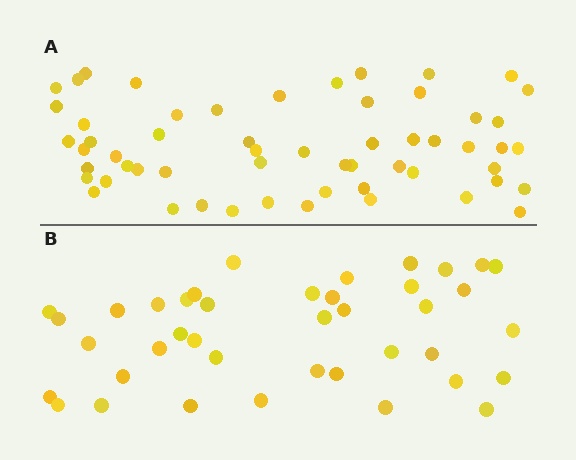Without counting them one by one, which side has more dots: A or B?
Region A (the top region) has more dots.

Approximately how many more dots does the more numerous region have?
Region A has approximately 15 more dots than region B.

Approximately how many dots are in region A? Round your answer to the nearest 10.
About 60 dots. (The exact count is 57, which rounds to 60.)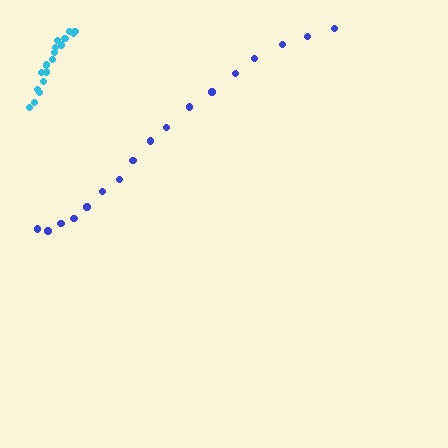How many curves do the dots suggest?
There are 2 distinct paths.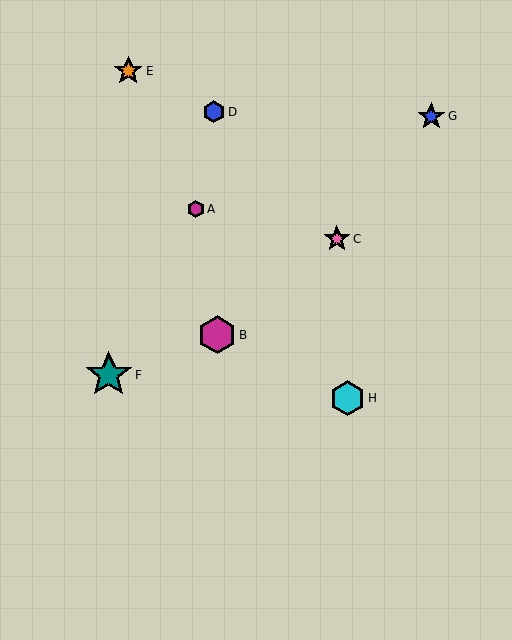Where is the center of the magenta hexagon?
The center of the magenta hexagon is at (196, 209).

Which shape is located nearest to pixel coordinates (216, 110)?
The blue hexagon (labeled D) at (214, 112) is nearest to that location.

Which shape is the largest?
The teal star (labeled F) is the largest.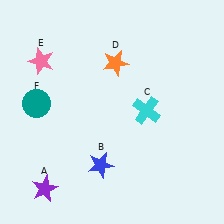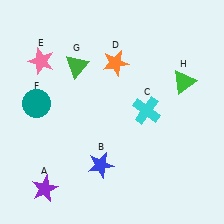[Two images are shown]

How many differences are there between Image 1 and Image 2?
There are 2 differences between the two images.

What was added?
A green triangle (G), a green triangle (H) were added in Image 2.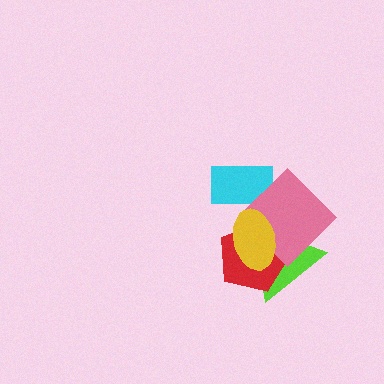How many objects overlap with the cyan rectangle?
2 objects overlap with the cyan rectangle.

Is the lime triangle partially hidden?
Yes, it is partially covered by another shape.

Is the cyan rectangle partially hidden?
Yes, it is partially covered by another shape.